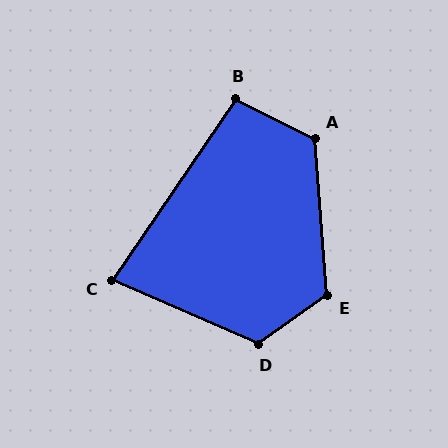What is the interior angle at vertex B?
Approximately 98 degrees (obtuse).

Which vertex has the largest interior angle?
E, at approximately 121 degrees.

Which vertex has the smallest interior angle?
C, at approximately 79 degrees.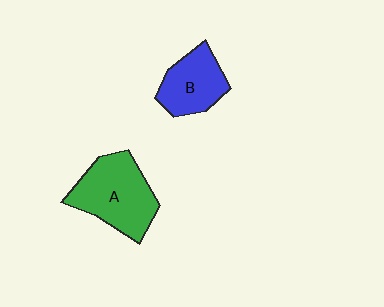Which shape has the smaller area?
Shape B (blue).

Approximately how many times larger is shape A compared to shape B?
Approximately 1.5 times.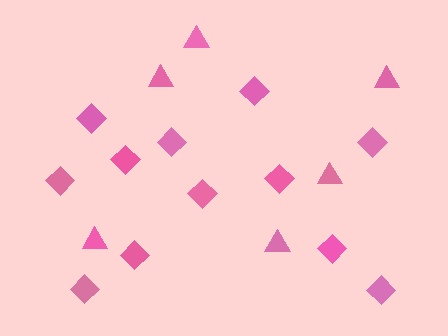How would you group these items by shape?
There are 2 groups: one group of diamonds (12) and one group of triangles (6).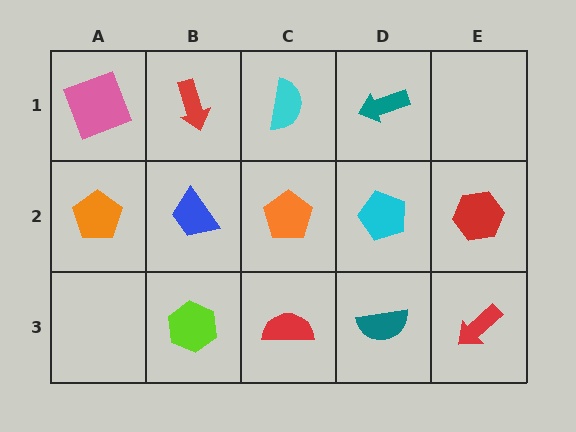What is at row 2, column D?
A cyan pentagon.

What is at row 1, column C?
A cyan semicircle.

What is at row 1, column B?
A red arrow.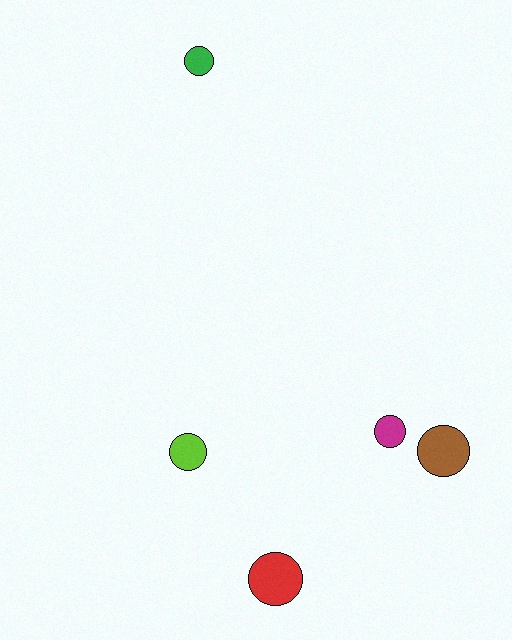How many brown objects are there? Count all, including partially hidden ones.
There is 1 brown object.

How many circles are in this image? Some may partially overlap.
There are 5 circles.